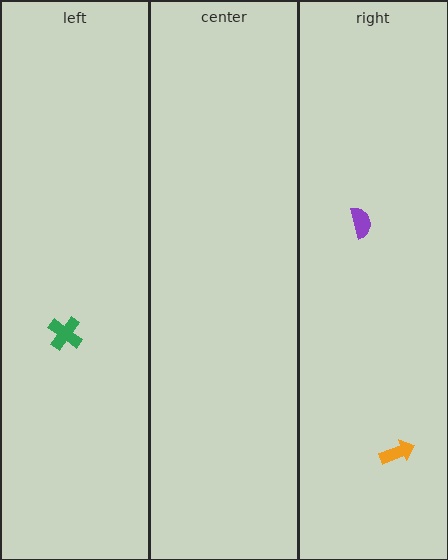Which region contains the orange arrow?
The right region.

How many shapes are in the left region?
1.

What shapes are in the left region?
The green cross.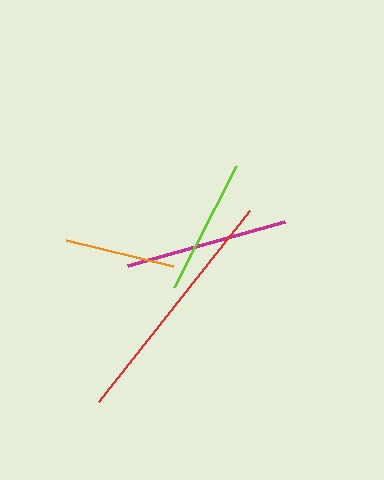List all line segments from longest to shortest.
From longest to shortest: red, magenta, lime, orange.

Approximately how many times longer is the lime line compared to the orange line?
The lime line is approximately 1.2 times the length of the orange line.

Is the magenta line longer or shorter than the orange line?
The magenta line is longer than the orange line.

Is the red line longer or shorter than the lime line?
The red line is longer than the lime line.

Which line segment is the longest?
The red line is the longest at approximately 243 pixels.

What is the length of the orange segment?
The orange segment is approximately 110 pixels long.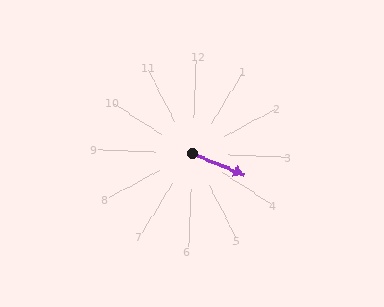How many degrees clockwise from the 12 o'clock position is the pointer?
Approximately 110 degrees.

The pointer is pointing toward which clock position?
Roughly 4 o'clock.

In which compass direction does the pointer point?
East.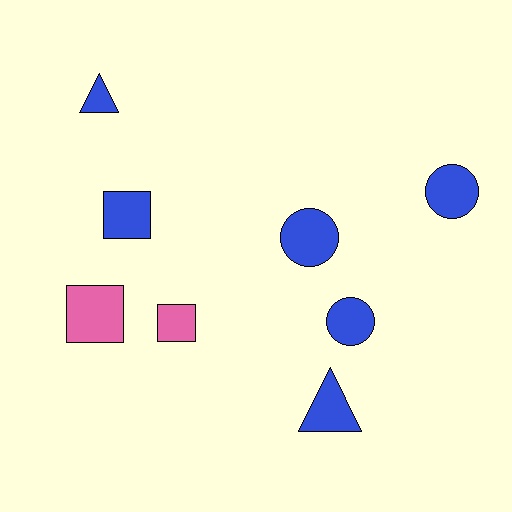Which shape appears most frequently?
Circle, with 3 objects.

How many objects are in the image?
There are 8 objects.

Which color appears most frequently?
Blue, with 6 objects.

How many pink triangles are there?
There are no pink triangles.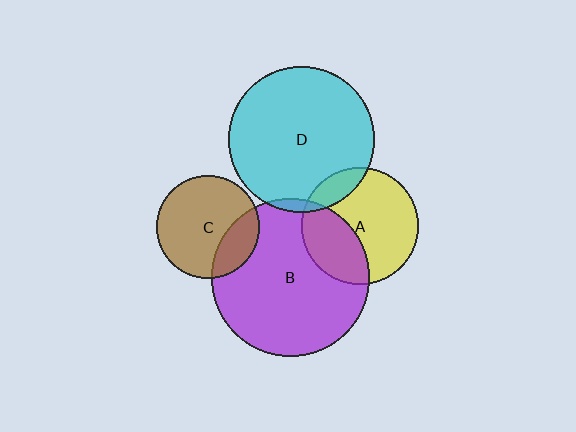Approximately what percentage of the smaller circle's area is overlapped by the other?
Approximately 35%.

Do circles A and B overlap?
Yes.